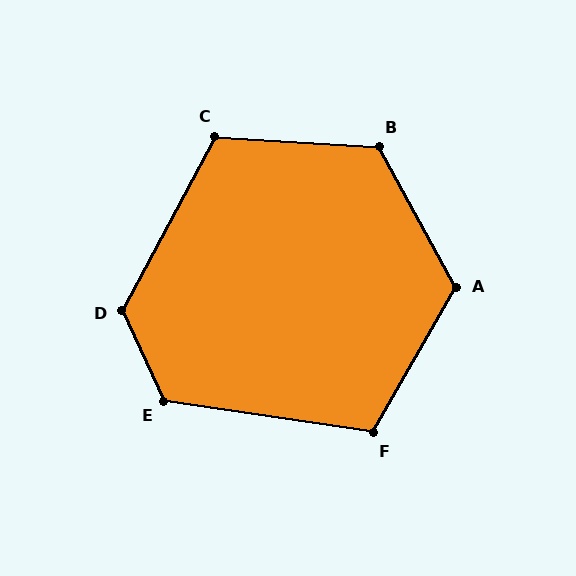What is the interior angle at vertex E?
Approximately 124 degrees (obtuse).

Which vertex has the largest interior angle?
D, at approximately 127 degrees.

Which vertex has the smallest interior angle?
F, at approximately 111 degrees.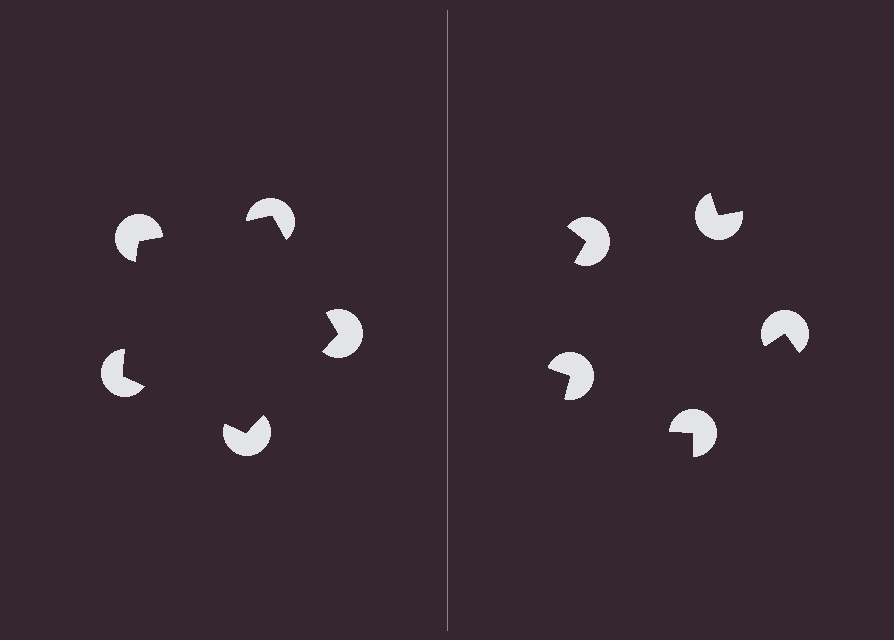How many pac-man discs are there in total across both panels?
10 — 5 on each side.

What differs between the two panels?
The pac-man discs are positioned identically on both sides; only the wedge orientations differ. On the left they align to a pentagon; on the right they are misaligned.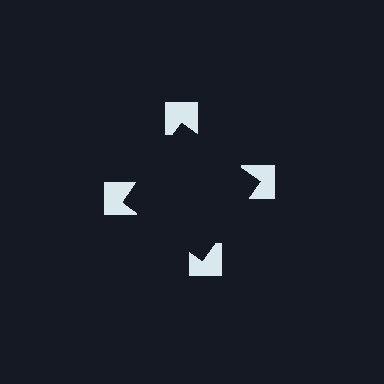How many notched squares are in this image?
There are 4 — one at each vertex of the illusory square.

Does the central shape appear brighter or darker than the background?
It typically appears slightly darker than the background, even though no actual brightness change is drawn.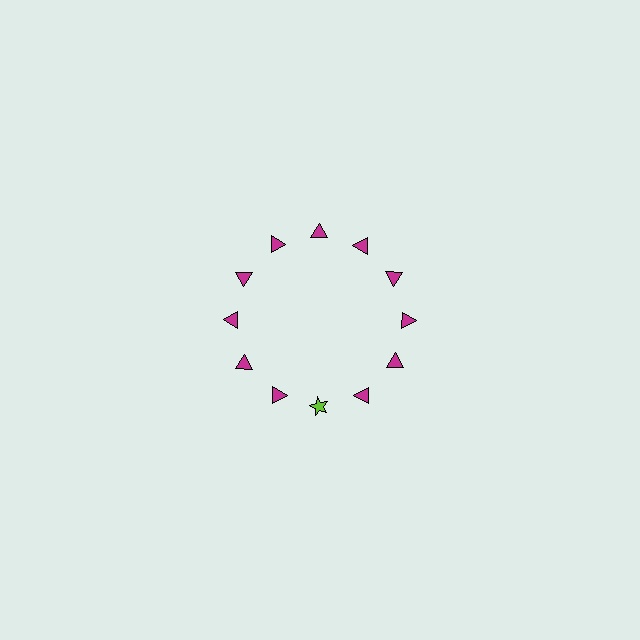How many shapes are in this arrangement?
There are 12 shapes arranged in a ring pattern.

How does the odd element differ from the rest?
It differs in both color (lime instead of magenta) and shape (star instead of triangle).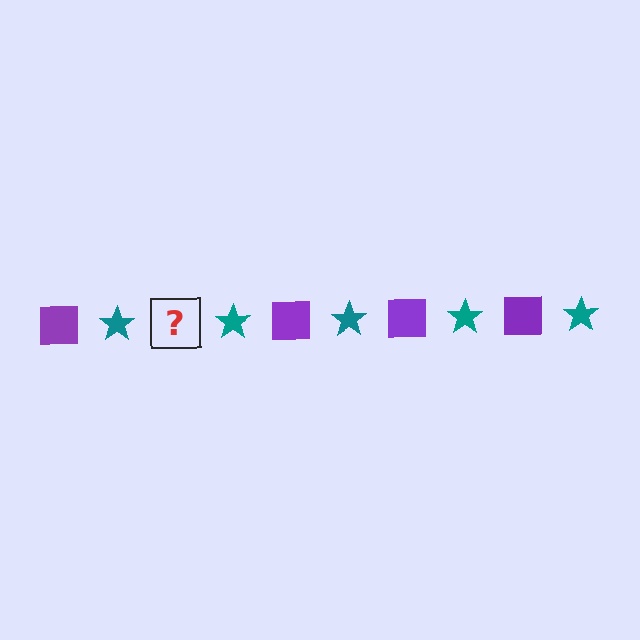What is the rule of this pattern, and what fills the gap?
The rule is that the pattern alternates between purple square and teal star. The gap should be filled with a purple square.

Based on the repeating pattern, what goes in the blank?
The blank should be a purple square.